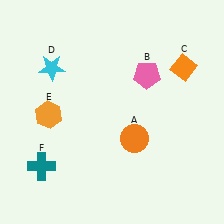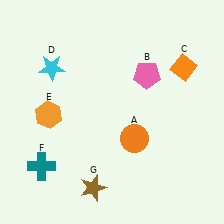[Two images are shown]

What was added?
A brown star (G) was added in Image 2.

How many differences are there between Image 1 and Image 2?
There is 1 difference between the two images.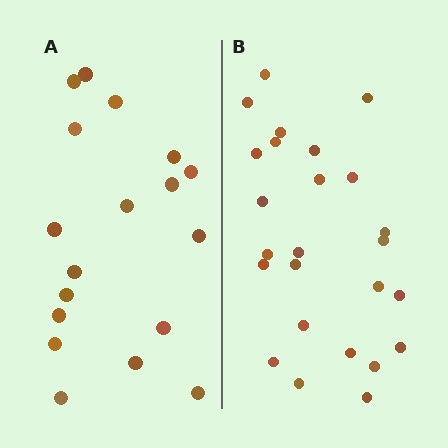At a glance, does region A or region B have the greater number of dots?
Region B (the right region) has more dots.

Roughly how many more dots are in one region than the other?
Region B has roughly 8 or so more dots than region A.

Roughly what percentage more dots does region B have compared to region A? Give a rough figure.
About 40% more.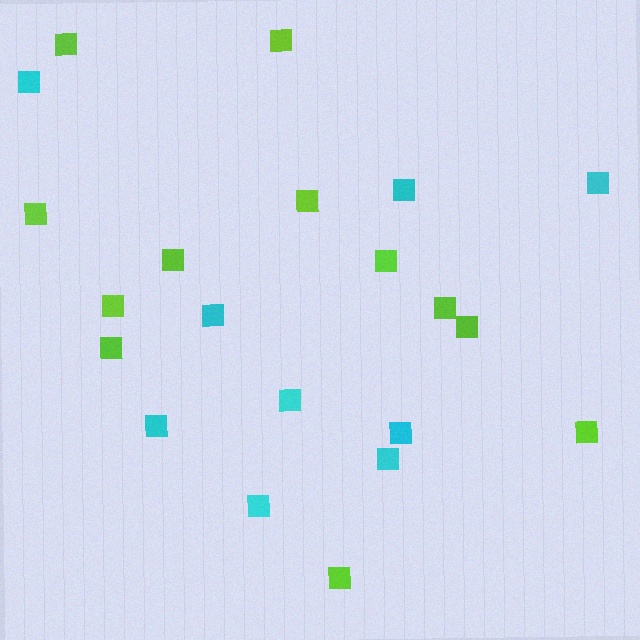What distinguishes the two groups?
There are 2 groups: one group of cyan squares (9) and one group of lime squares (12).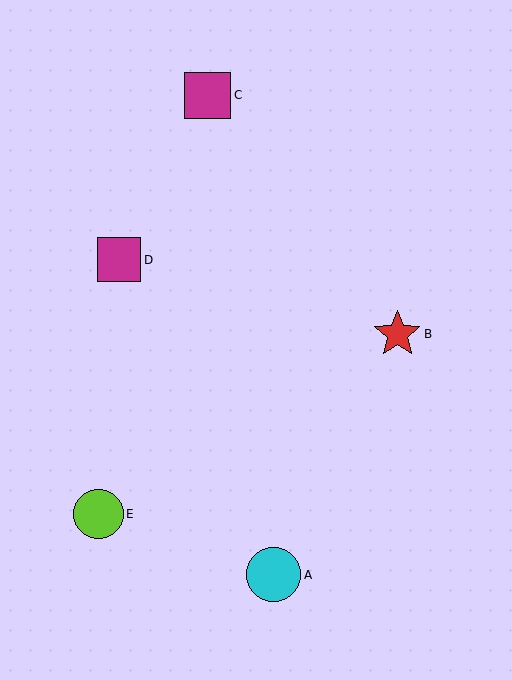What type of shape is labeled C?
Shape C is a magenta square.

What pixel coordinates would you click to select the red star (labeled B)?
Click at (397, 334) to select the red star B.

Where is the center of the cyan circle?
The center of the cyan circle is at (274, 575).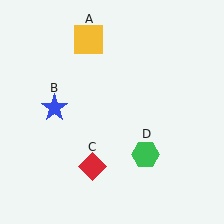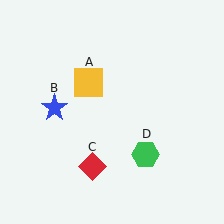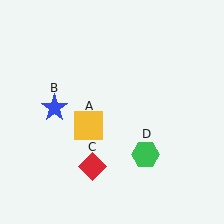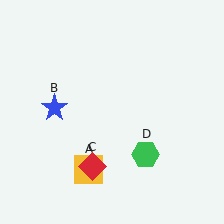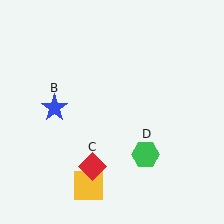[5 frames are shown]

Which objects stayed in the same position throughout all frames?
Blue star (object B) and red diamond (object C) and green hexagon (object D) remained stationary.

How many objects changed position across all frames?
1 object changed position: yellow square (object A).